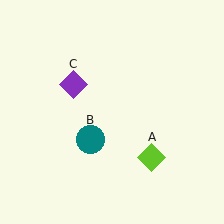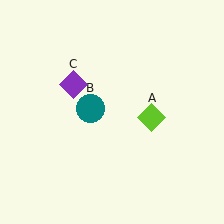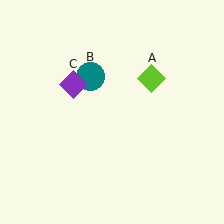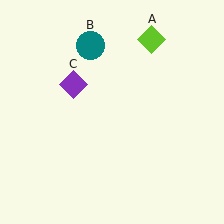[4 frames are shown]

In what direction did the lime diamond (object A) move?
The lime diamond (object A) moved up.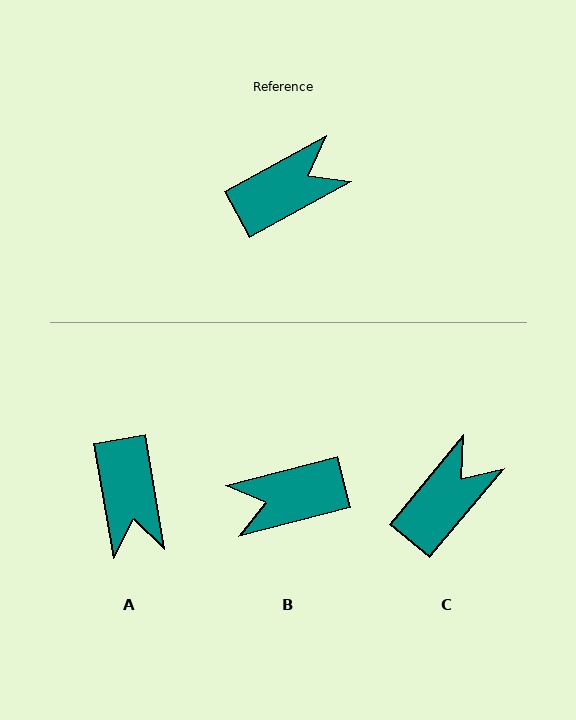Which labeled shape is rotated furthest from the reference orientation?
B, about 165 degrees away.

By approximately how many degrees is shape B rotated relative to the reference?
Approximately 165 degrees counter-clockwise.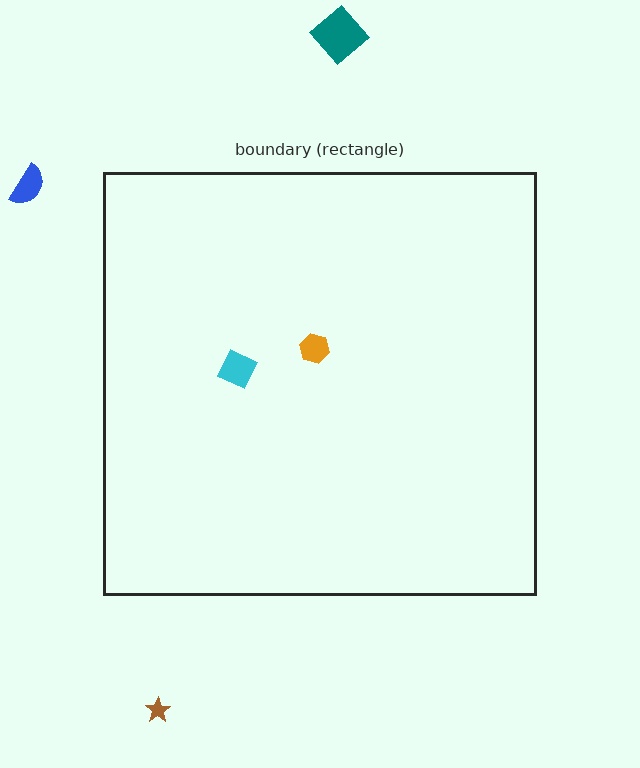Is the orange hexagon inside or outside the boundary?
Inside.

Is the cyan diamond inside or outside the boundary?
Inside.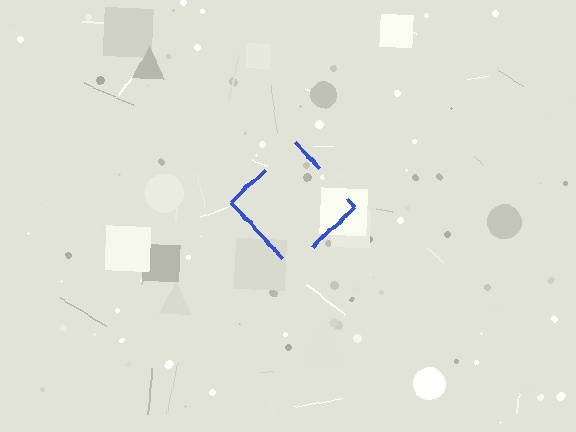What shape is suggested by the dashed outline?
The dashed outline suggests a diamond.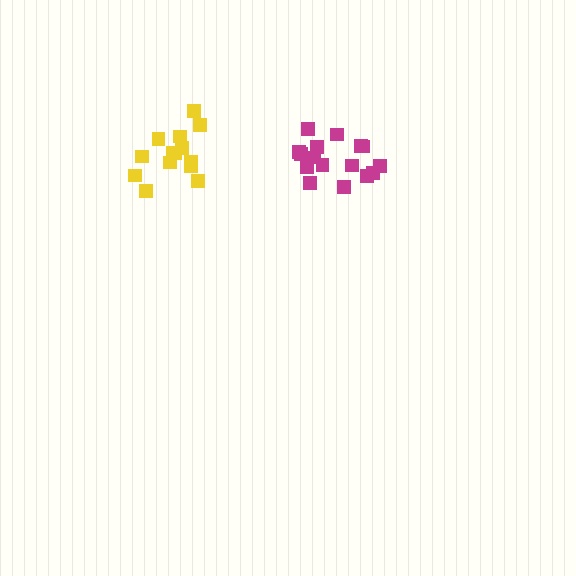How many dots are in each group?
Group 1: 14 dots, Group 2: 16 dots (30 total).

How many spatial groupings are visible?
There are 2 spatial groupings.